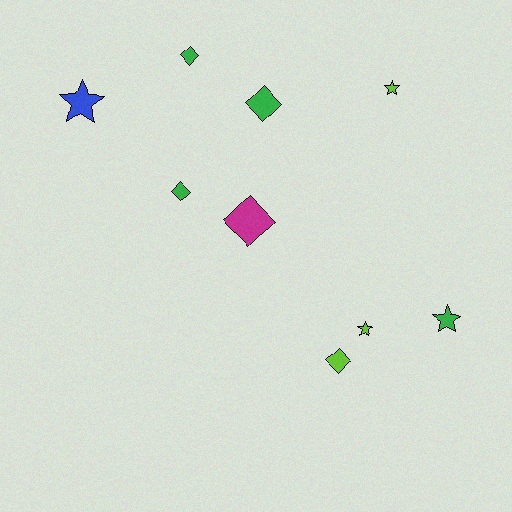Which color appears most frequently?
Green, with 4 objects.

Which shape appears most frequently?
Diamond, with 5 objects.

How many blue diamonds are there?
There are no blue diamonds.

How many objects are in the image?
There are 9 objects.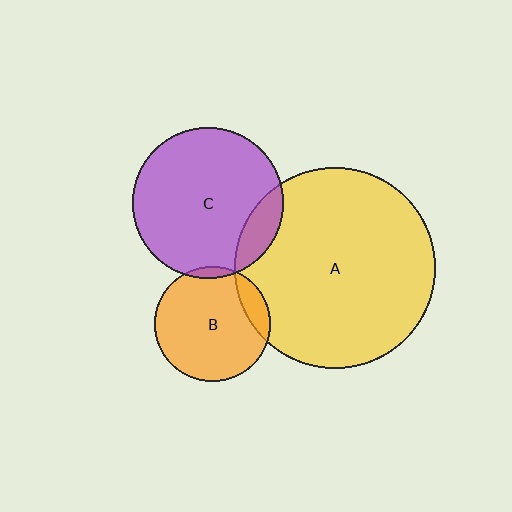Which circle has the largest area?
Circle A (yellow).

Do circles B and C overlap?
Yes.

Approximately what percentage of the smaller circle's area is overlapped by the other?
Approximately 5%.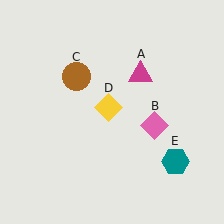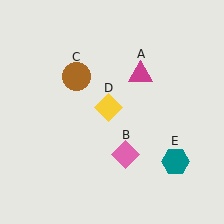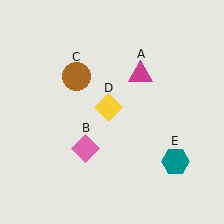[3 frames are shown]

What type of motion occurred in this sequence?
The pink diamond (object B) rotated clockwise around the center of the scene.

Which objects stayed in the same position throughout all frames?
Magenta triangle (object A) and brown circle (object C) and yellow diamond (object D) and teal hexagon (object E) remained stationary.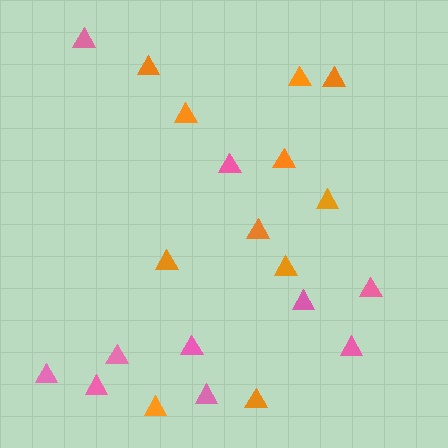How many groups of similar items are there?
There are 2 groups: one group of pink triangles (10) and one group of orange triangles (11).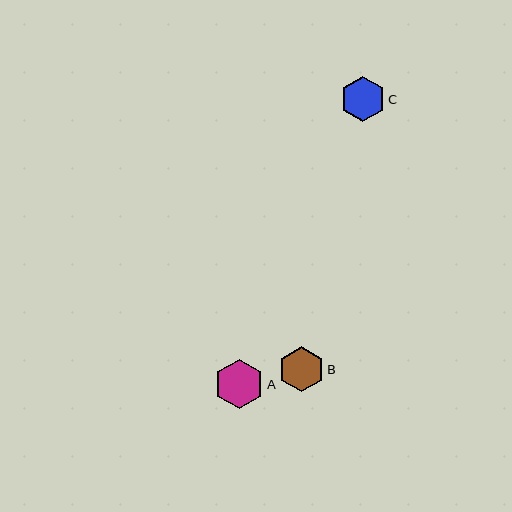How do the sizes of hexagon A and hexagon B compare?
Hexagon A and hexagon B are approximately the same size.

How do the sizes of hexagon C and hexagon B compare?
Hexagon C and hexagon B are approximately the same size.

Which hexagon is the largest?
Hexagon A is the largest with a size of approximately 49 pixels.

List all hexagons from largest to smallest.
From largest to smallest: A, C, B.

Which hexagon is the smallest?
Hexagon B is the smallest with a size of approximately 45 pixels.